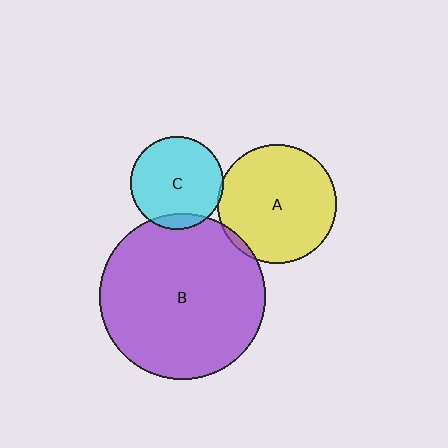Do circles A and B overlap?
Yes.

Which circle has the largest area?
Circle B (purple).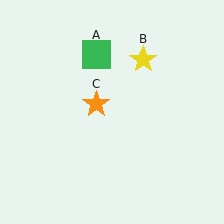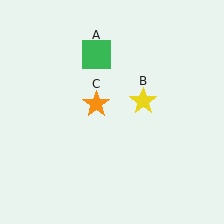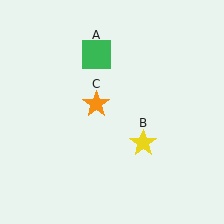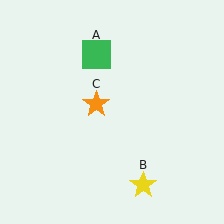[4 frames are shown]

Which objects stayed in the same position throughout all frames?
Green square (object A) and orange star (object C) remained stationary.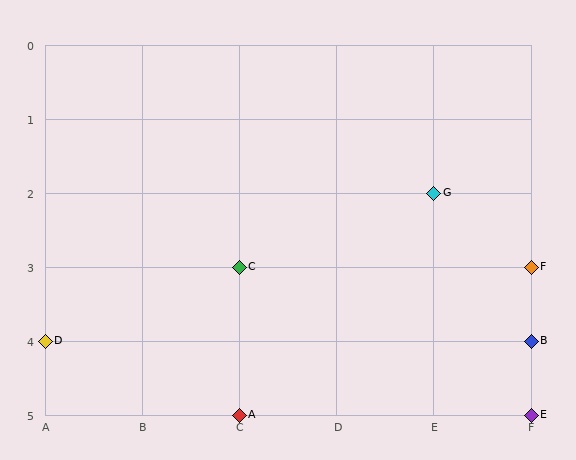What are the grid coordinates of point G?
Point G is at grid coordinates (E, 2).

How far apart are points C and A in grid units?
Points C and A are 2 rows apart.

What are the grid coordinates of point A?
Point A is at grid coordinates (C, 5).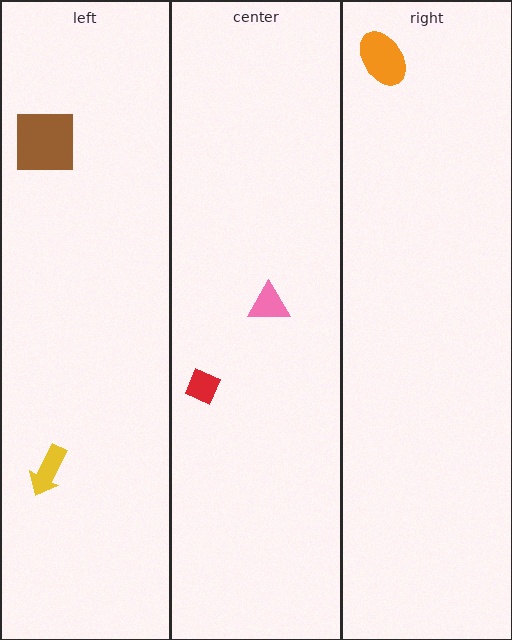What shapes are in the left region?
The brown square, the yellow arrow.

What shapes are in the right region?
The orange ellipse.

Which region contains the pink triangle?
The center region.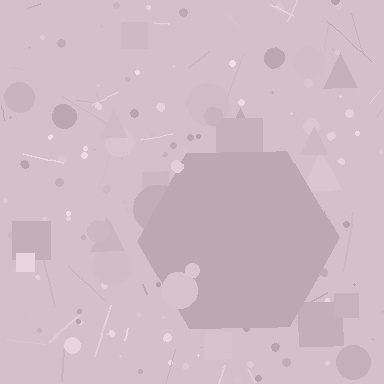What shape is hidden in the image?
A hexagon is hidden in the image.